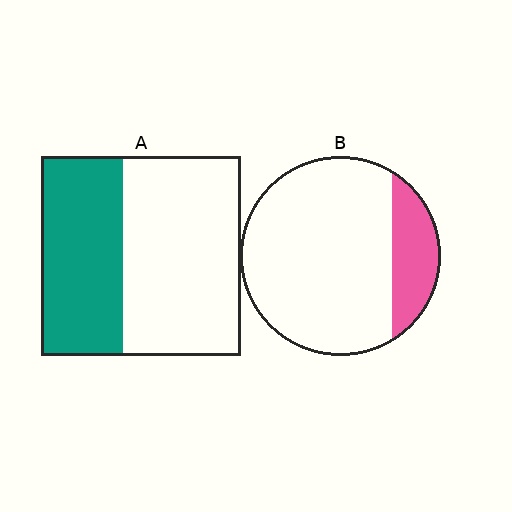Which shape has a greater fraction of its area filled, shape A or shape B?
Shape A.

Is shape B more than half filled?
No.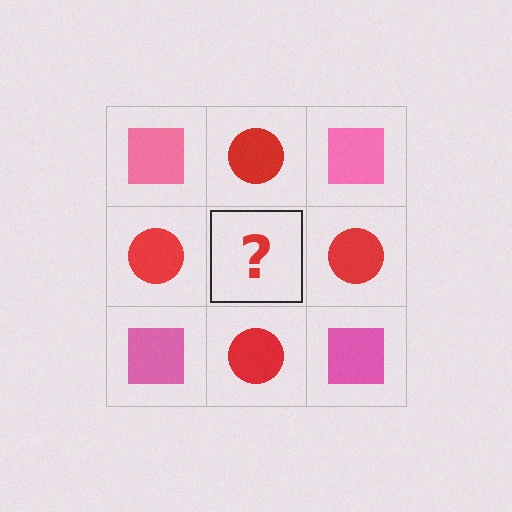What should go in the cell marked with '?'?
The missing cell should contain a pink square.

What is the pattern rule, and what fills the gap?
The rule is that it alternates pink square and red circle in a checkerboard pattern. The gap should be filled with a pink square.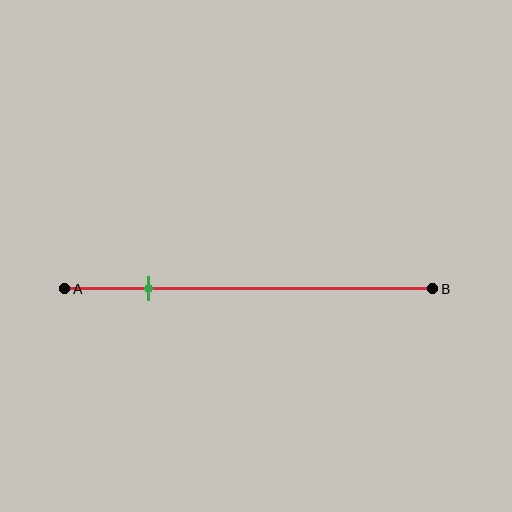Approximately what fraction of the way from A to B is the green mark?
The green mark is approximately 25% of the way from A to B.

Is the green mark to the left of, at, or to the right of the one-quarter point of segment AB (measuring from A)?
The green mark is approximately at the one-quarter point of segment AB.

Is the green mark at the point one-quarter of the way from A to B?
Yes, the mark is approximately at the one-quarter point.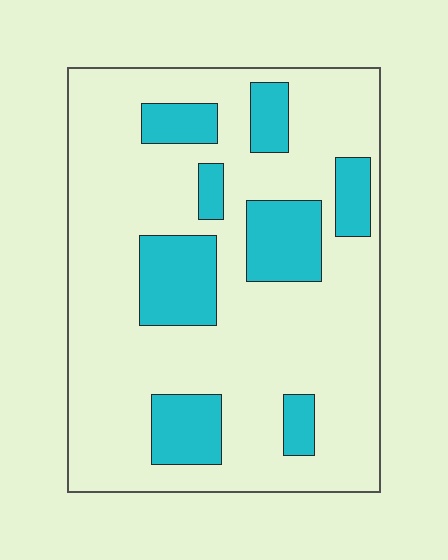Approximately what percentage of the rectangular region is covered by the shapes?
Approximately 25%.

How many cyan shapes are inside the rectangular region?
8.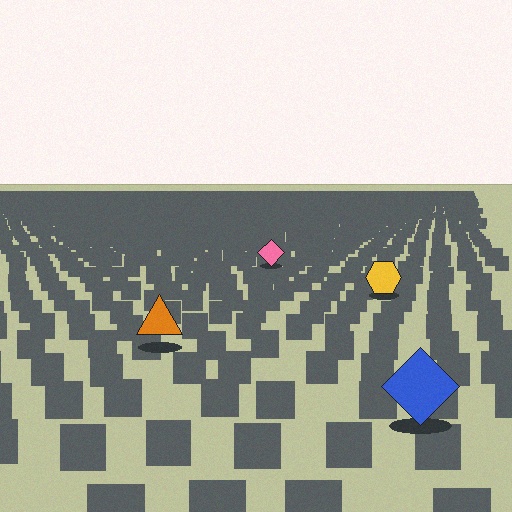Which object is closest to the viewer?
The blue diamond is closest. The texture marks near it are larger and more spread out.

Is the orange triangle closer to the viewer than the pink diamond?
Yes. The orange triangle is closer — you can tell from the texture gradient: the ground texture is coarser near it.